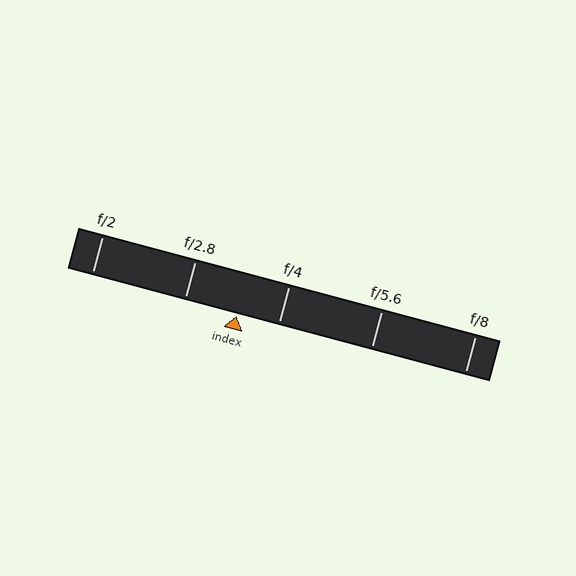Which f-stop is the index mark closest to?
The index mark is closest to f/4.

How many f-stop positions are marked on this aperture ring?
There are 5 f-stop positions marked.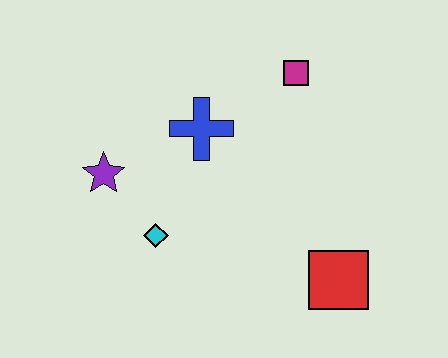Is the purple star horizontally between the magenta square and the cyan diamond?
No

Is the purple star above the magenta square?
No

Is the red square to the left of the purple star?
No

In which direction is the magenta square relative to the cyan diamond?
The magenta square is above the cyan diamond.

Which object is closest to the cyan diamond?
The purple star is closest to the cyan diamond.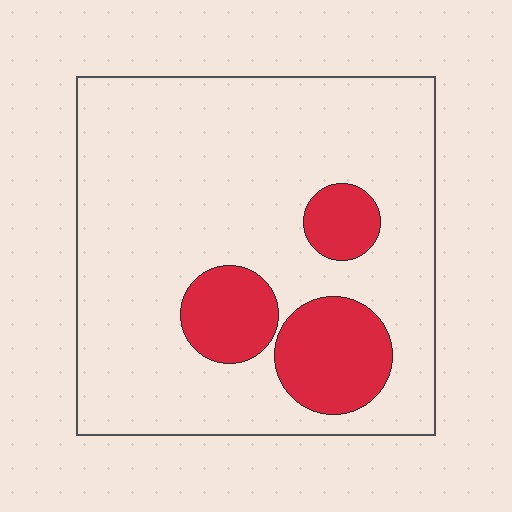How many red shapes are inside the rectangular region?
3.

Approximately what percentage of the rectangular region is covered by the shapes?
Approximately 20%.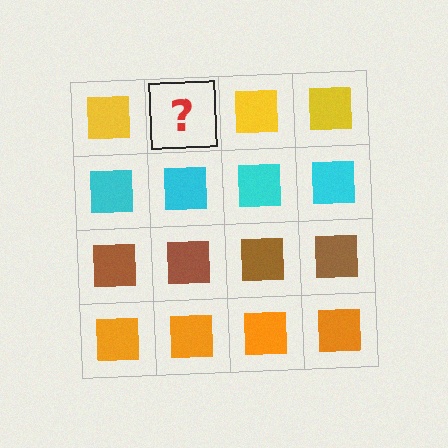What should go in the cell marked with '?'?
The missing cell should contain a yellow square.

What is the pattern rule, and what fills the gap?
The rule is that each row has a consistent color. The gap should be filled with a yellow square.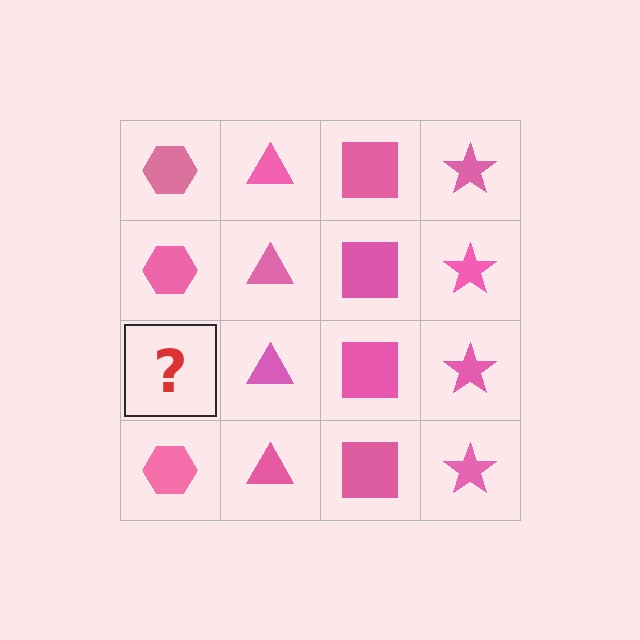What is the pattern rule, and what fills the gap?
The rule is that each column has a consistent shape. The gap should be filled with a pink hexagon.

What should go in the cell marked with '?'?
The missing cell should contain a pink hexagon.